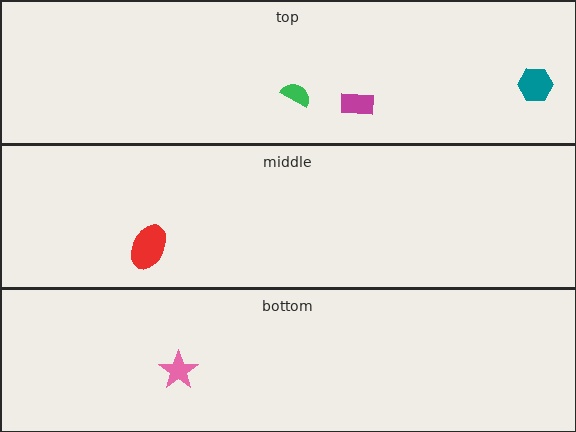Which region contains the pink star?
The bottom region.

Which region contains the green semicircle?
The top region.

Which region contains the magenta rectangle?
The top region.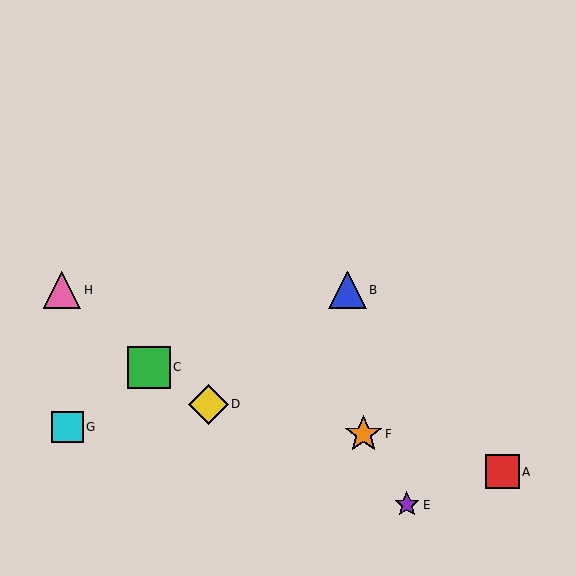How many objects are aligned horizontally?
2 objects (B, H) are aligned horizontally.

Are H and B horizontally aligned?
Yes, both are at y≈290.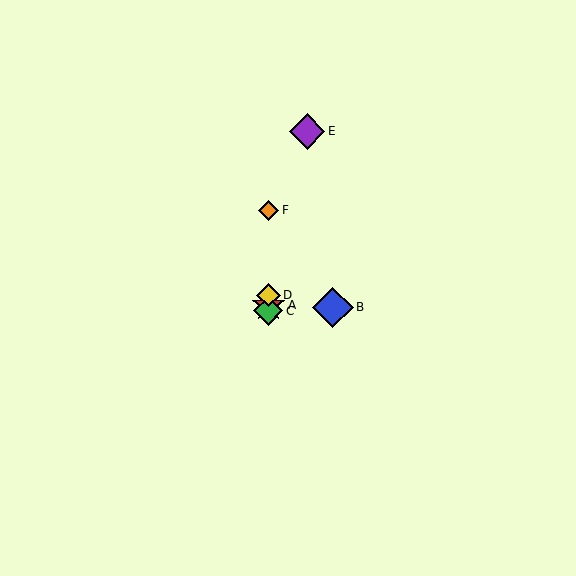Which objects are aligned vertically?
Objects A, C, D, F are aligned vertically.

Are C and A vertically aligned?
Yes, both are at x≈268.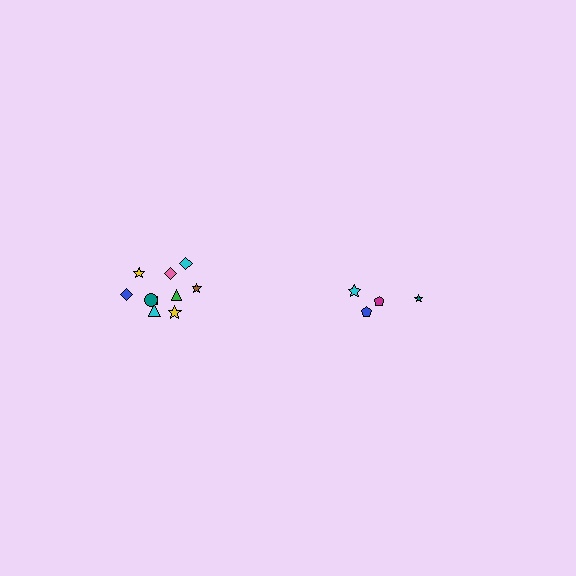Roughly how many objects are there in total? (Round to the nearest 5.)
Roughly 15 objects in total.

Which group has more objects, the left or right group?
The left group.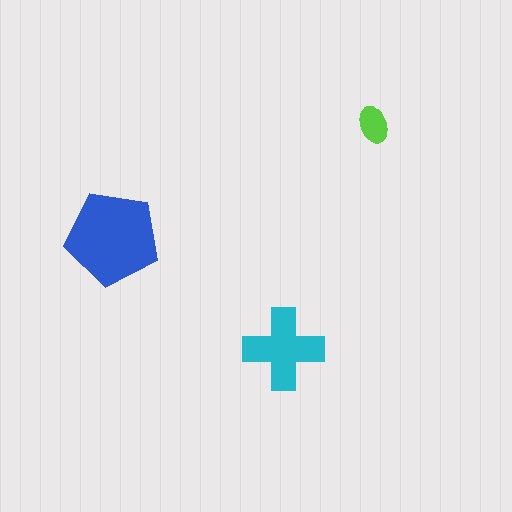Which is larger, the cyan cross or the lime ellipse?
The cyan cross.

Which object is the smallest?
The lime ellipse.